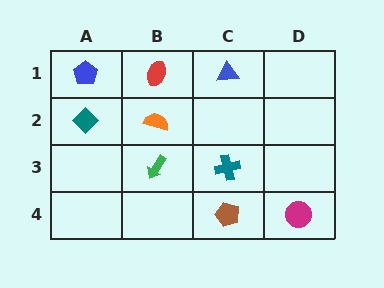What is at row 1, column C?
A blue triangle.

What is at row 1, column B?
A red ellipse.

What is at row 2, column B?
An orange semicircle.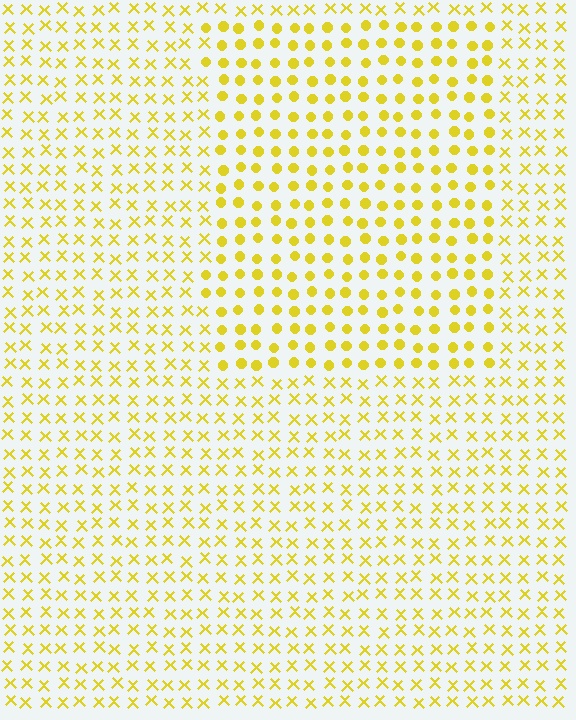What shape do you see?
I see a rectangle.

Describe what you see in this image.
The image is filled with small yellow elements arranged in a uniform grid. A rectangle-shaped region contains circles, while the surrounding area contains X marks. The boundary is defined purely by the change in element shape.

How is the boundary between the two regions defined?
The boundary is defined by a change in element shape: circles inside vs. X marks outside. All elements share the same color and spacing.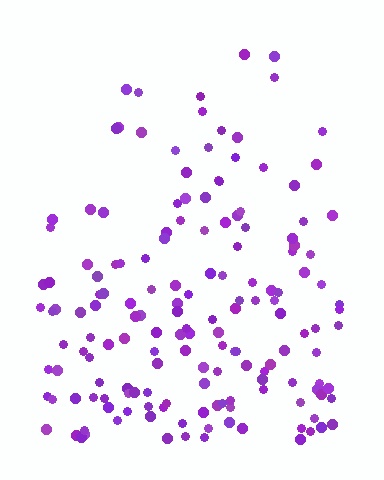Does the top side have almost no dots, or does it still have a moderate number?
Still a moderate number, just noticeably fewer than the bottom.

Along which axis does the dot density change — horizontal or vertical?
Vertical.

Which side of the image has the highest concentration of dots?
The bottom.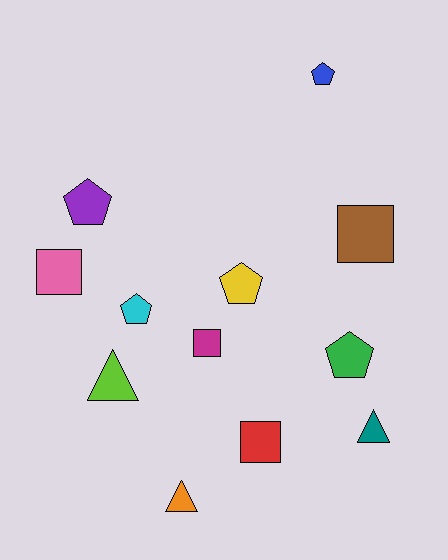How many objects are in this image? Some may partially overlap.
There are 12 objects.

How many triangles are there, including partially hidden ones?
There are 3 triangles.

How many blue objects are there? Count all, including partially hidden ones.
There is 1 blue object.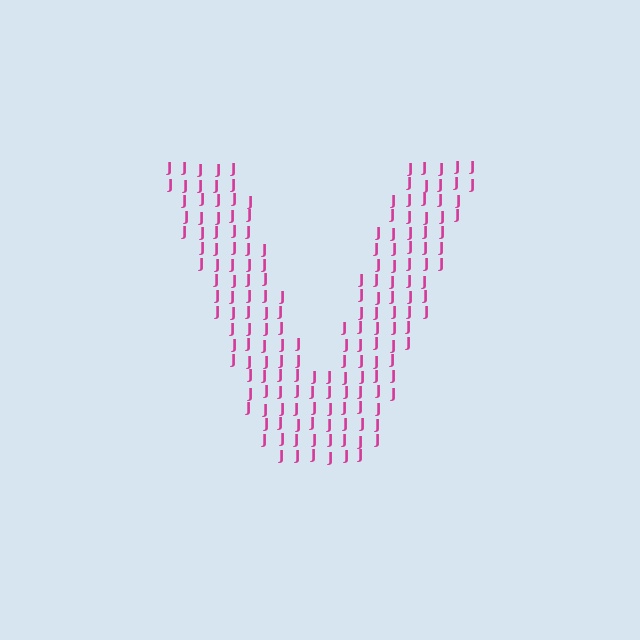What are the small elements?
The small elements are letter J's.